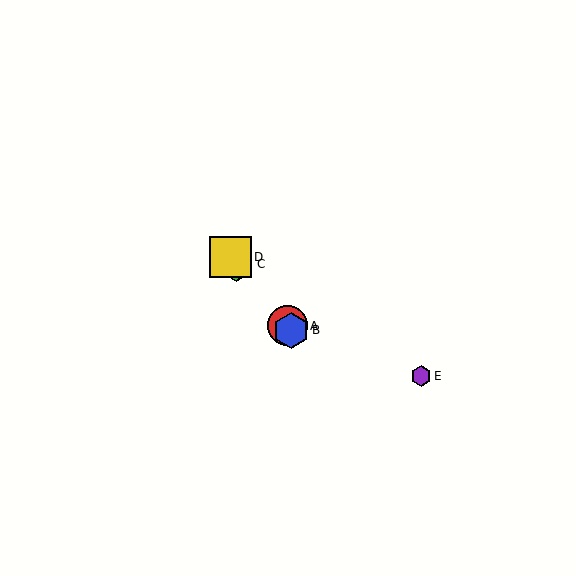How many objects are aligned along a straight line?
4 objects (A, B, C, D) are aligned along a straight line.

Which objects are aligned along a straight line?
Objects A, B, C, D are aligned along a straight line.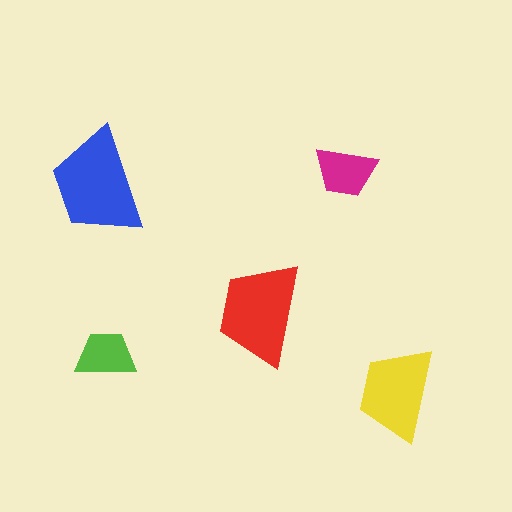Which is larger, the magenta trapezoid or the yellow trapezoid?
The yellow one.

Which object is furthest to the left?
The blue trapezoid is leftmost.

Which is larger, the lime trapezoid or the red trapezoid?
The red one.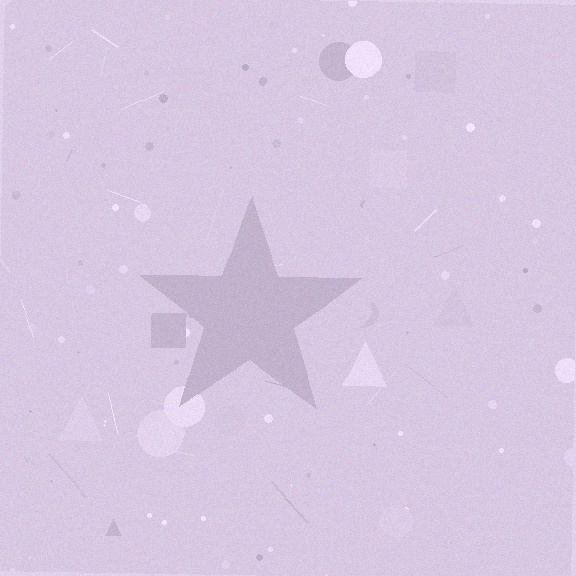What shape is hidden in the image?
A star is hidden in the image.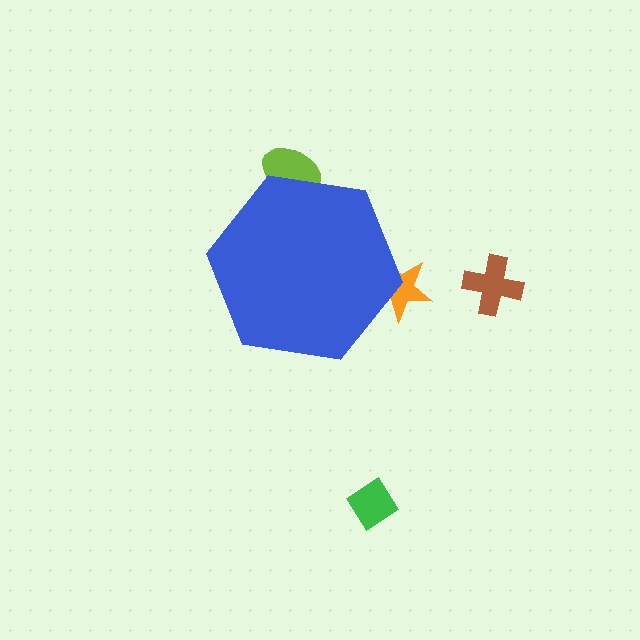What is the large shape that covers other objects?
A blue hexagon.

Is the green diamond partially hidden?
No, the green diamond is fully visible.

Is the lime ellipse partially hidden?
Yes, the lime ellipse is partially hidden behind the blue hexagon.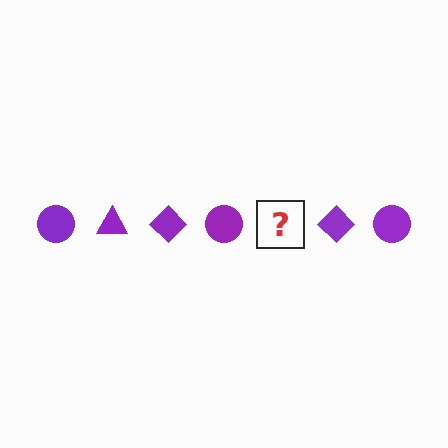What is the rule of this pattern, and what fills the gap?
The rule is that the pattern cycles through circle, triangle, diamond shapes in purple. The gap should be filled with a purple triangle.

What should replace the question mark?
The question mark should be replaced with a purple triangle.